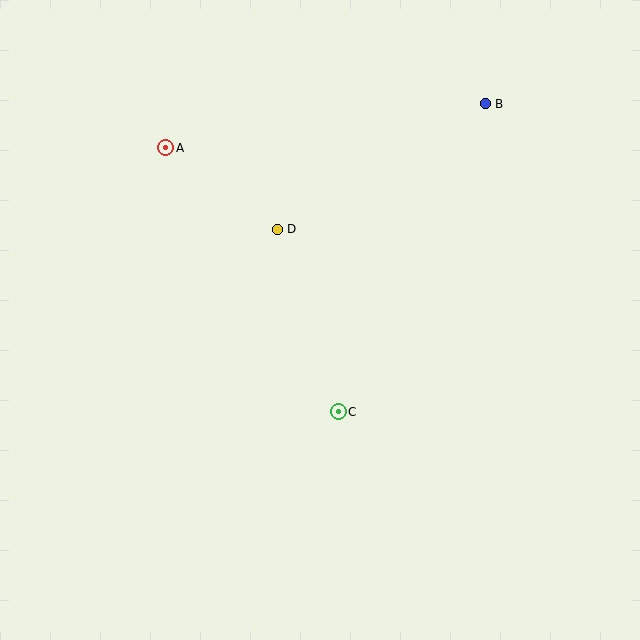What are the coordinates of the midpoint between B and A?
The midpoint between B and A is at (326, 126).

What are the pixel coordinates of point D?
Point D is at (277, 229).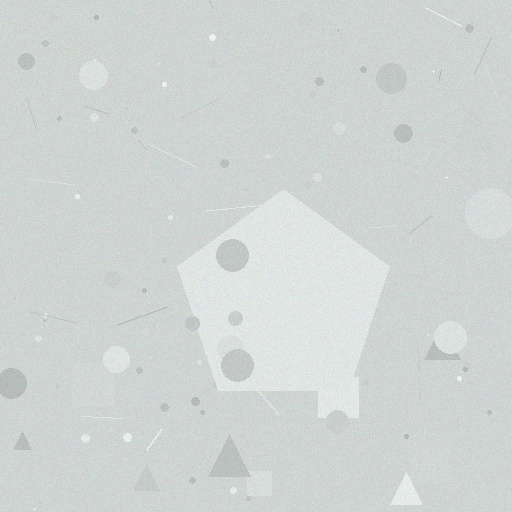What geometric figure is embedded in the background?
A pentagon is embedded in the background.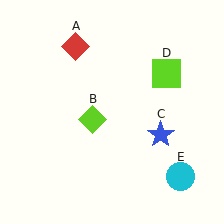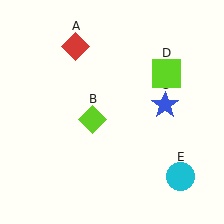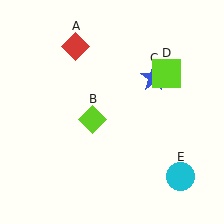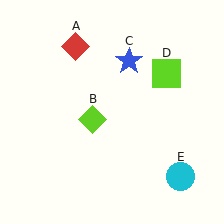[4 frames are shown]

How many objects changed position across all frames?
1 object changed position: blue star (object C).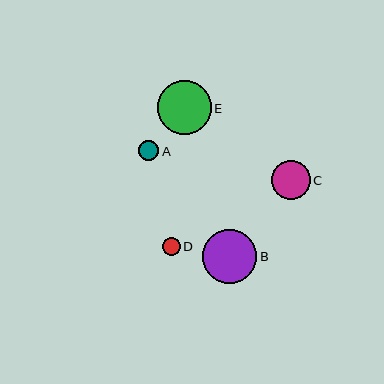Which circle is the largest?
Circle B is the largest with a size of approximately 54 pixels.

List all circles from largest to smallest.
From largest to smallest: B, E, C, A, D.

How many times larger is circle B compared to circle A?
Circle B is approximately 2.6 times the size of circle A.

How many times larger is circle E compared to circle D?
Circle E is approximately 3.1 times the size of circle D.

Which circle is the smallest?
Circle D is the smallest with a size of approximately 18 pixels.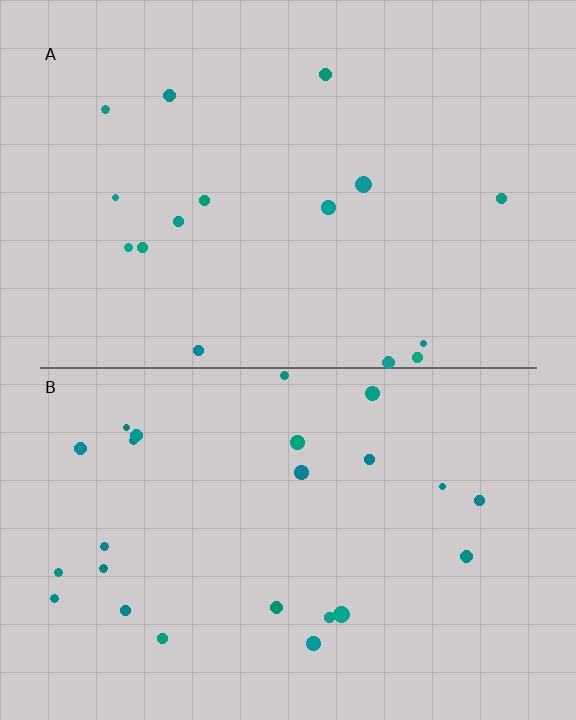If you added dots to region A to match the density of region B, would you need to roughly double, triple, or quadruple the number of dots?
Approximately double.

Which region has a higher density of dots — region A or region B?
B (the bottom).